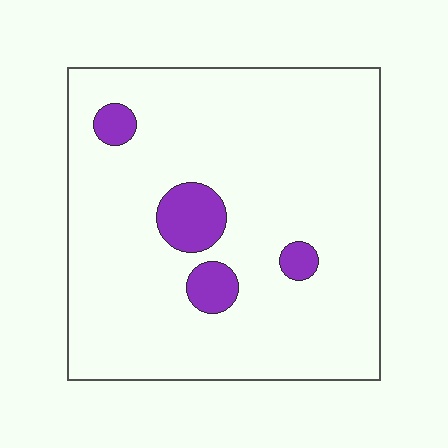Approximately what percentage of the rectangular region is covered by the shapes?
Approximately 10%.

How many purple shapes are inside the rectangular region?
4.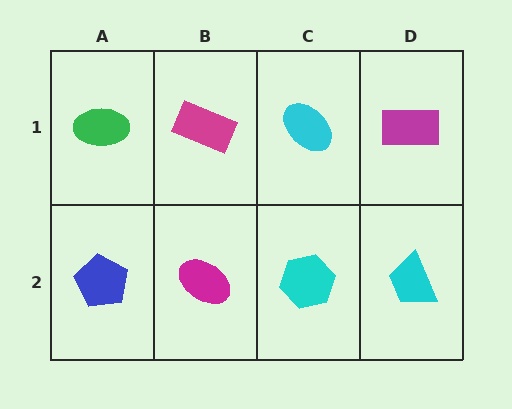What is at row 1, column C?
A cyan ellipse.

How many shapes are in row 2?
4 shapes.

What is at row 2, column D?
A cyan trapezoid.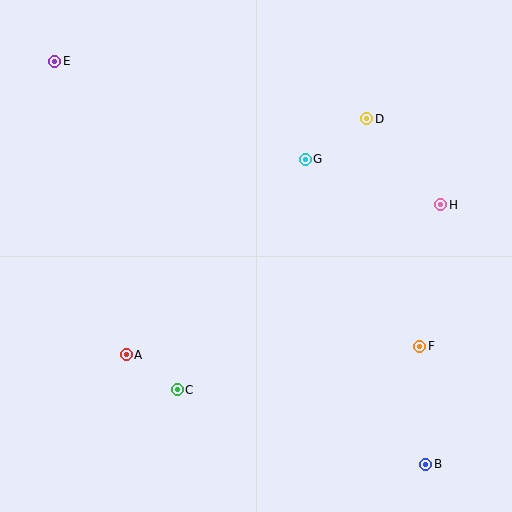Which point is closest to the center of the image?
Point G at (305, 159) is closest to the center.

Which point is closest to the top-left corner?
Point E is closest to the top-left corner.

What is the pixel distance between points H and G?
The distance between H and G is 143 pixels.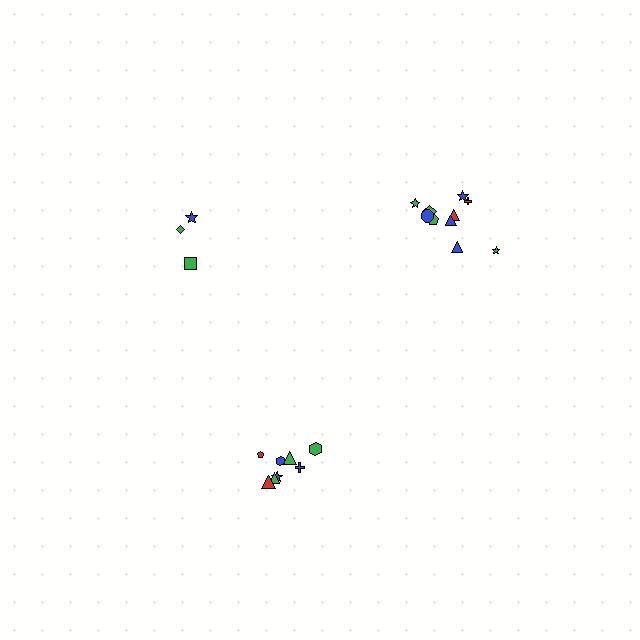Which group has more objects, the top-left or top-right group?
The top-right group.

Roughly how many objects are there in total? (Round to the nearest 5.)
Roughly 20 objects in total.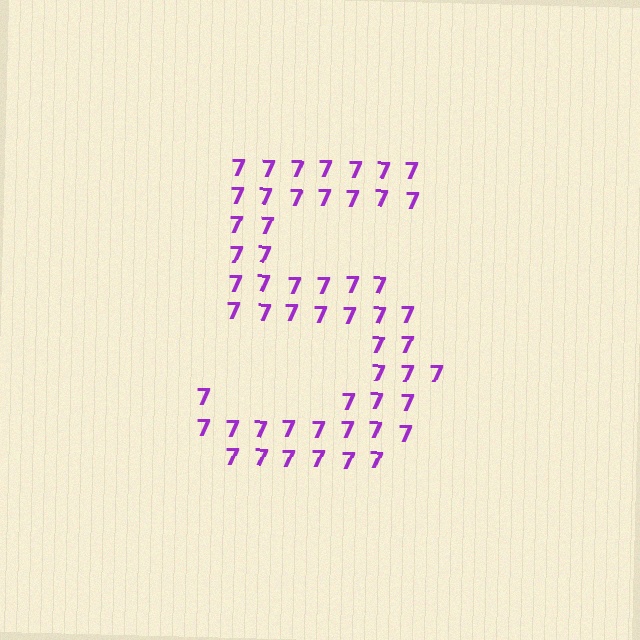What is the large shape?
The large shape is the digit 5.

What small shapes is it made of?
It is made of small digit 7's.